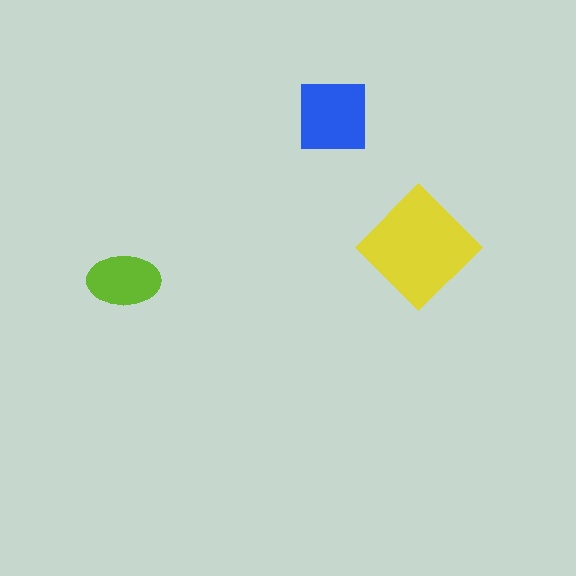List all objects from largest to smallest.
The yellow diamond, the blue square, the lime ellipse.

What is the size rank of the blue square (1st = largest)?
2nd.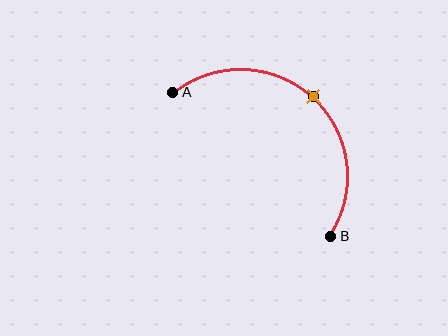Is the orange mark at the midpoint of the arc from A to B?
Yes. The orange mark lies on the arc at equal arc-length from both A and B — it is the arc midpoint.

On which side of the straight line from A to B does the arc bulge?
The arc bulges above and to the right of the straight line connecting A and B.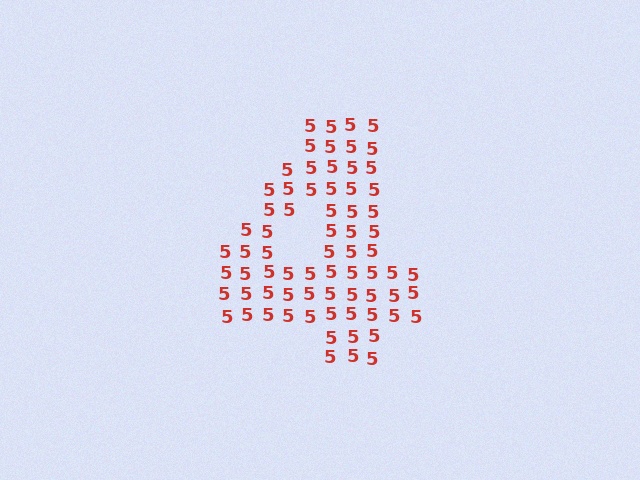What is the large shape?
The large shape is the digit 4.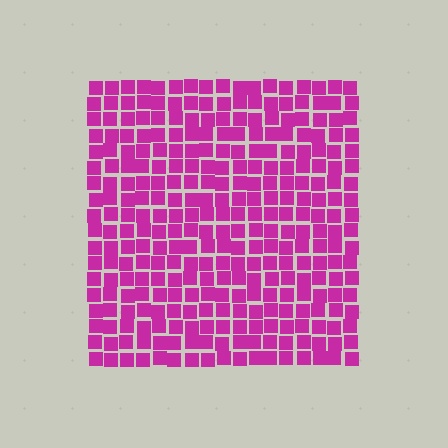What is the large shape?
The large shape is a square.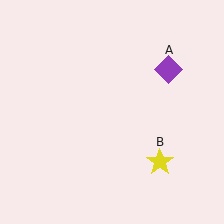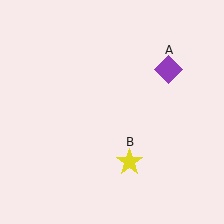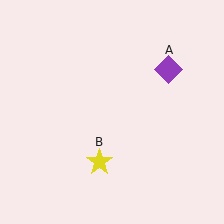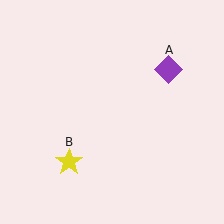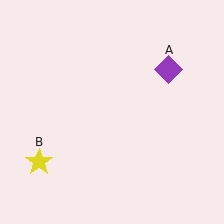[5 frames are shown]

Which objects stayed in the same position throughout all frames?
Purple diamond (object A) remained stationary.